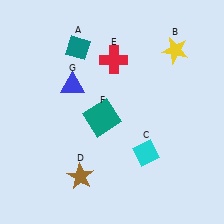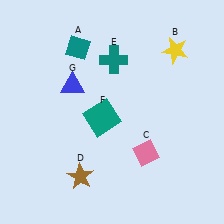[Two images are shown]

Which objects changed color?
C changed from cyan to pink. E changed from red to teal.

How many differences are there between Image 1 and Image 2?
There are 2 differences between the two images.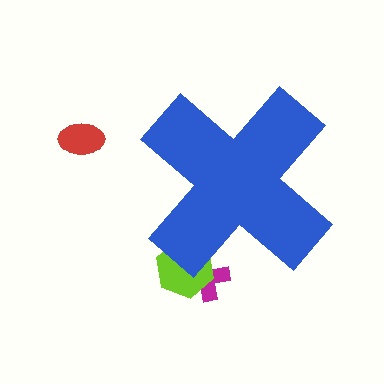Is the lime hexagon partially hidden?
Yes, the lime hexagon is partially hidden behind the blue cross.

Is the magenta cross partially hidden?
Yes, the magenta cross is partially hidden behind the blue cross.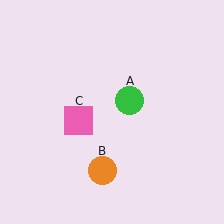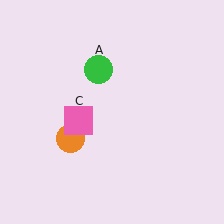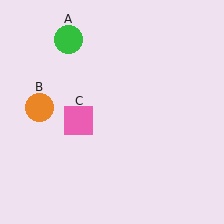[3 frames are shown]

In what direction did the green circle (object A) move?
The green circle (object A) moved up and to the left.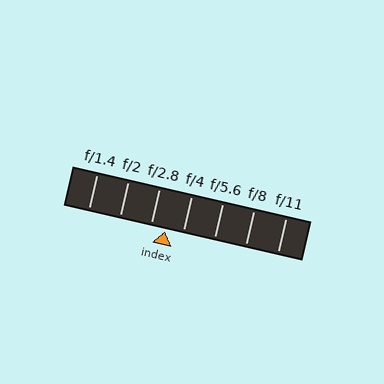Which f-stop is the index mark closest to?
The index mark is closest to f/2.8.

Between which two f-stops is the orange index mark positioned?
The index mark is between f/2.8 and f/4.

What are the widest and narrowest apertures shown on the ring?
The widest aperture shown is f/1.4 and the narrowest is f/11.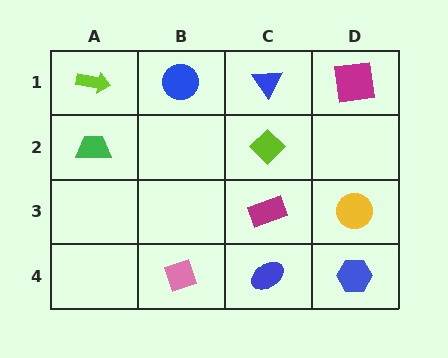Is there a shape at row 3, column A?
No, that cell is empty.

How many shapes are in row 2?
2 shapes.